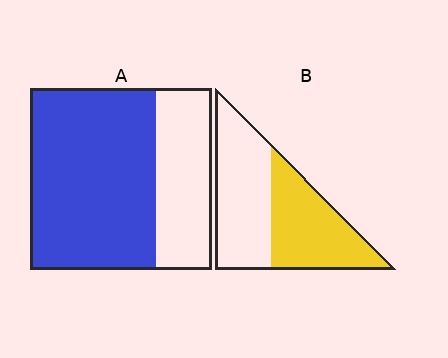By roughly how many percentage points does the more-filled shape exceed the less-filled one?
By roughly 20 percentage points (A over B).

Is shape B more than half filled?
Roughly half.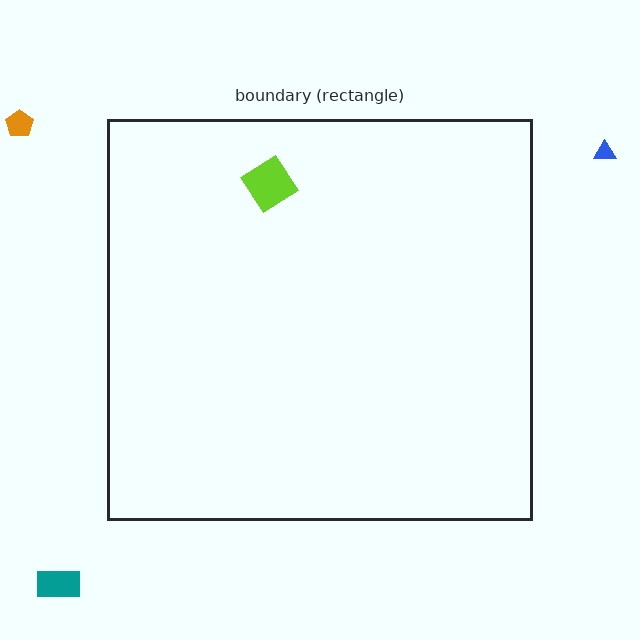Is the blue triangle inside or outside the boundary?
Outside.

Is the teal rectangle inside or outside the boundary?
Outside.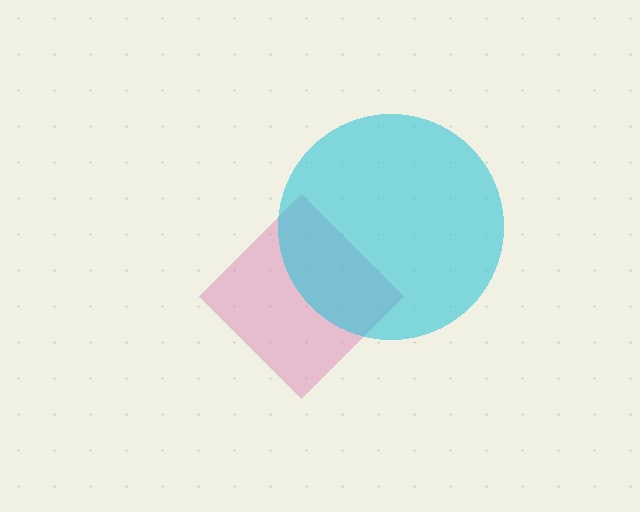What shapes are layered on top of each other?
The layered shapes are: a pink diamond, a cyan circle.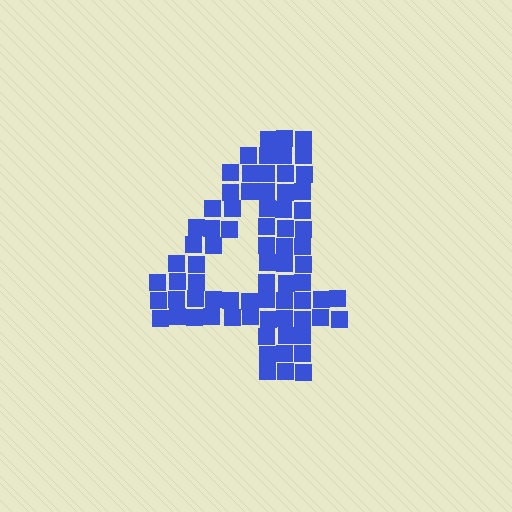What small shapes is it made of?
It is made of small squares.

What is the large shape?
The large shape is the digit 4.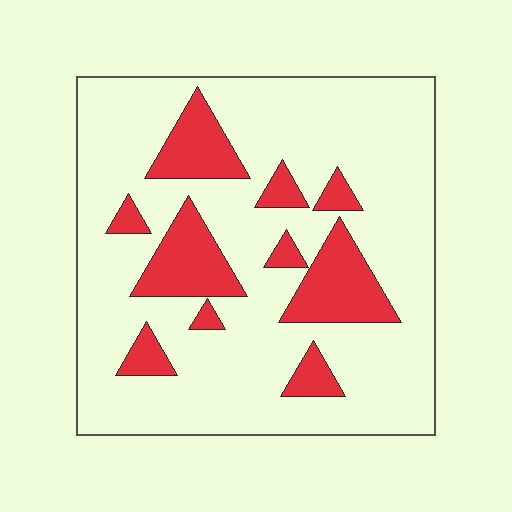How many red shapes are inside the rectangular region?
10.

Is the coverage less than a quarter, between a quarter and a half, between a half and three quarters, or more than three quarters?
Less than a quarter.